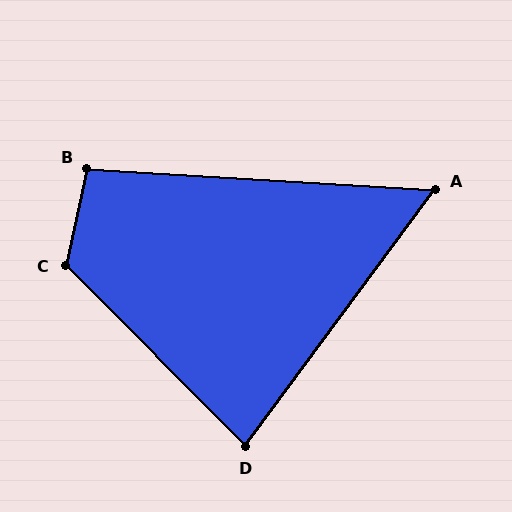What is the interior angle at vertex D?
Approximately 81 degrees (acute).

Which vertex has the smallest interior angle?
A, at approximately 57 degrees.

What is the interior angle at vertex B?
Approximately 99 degrees (obtuse).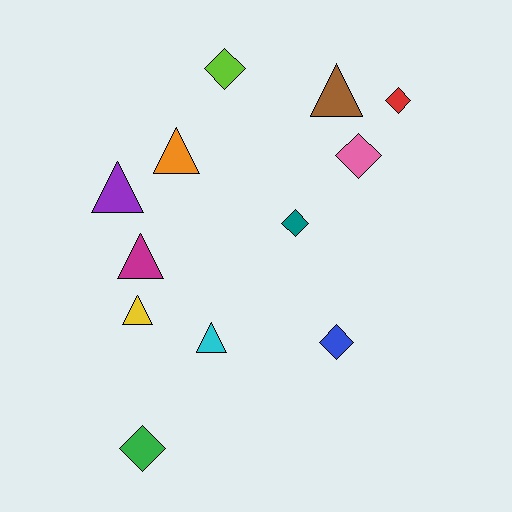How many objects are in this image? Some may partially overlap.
There are 12 objects.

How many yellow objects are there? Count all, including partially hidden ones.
There is 1 yellow object.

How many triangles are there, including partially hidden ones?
There are 6 triangles.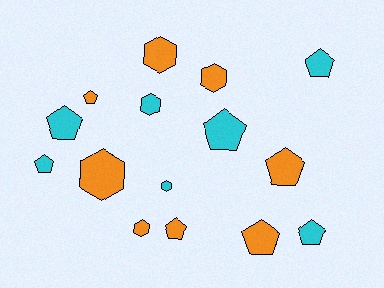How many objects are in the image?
There are 15 objects.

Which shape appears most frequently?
Pentagon, with 9 objects.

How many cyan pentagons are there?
There are 5 cyan pentagons.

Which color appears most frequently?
Orange, with 8 objects.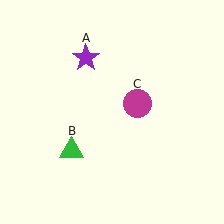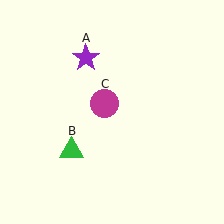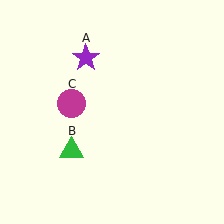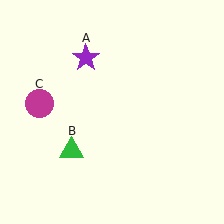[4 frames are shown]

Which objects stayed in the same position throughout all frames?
Purple star (object A) and green triangle (object B) remained stationary.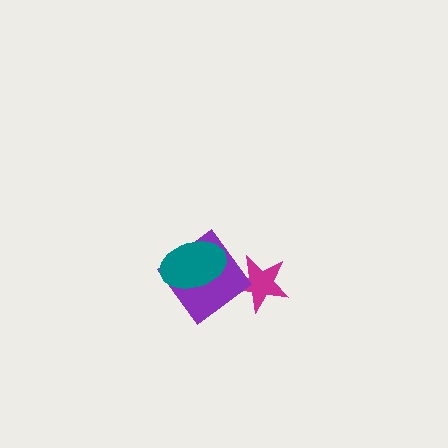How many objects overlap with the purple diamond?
2 objects overlap with the purple diamond.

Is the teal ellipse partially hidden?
No, no other shape covers it.